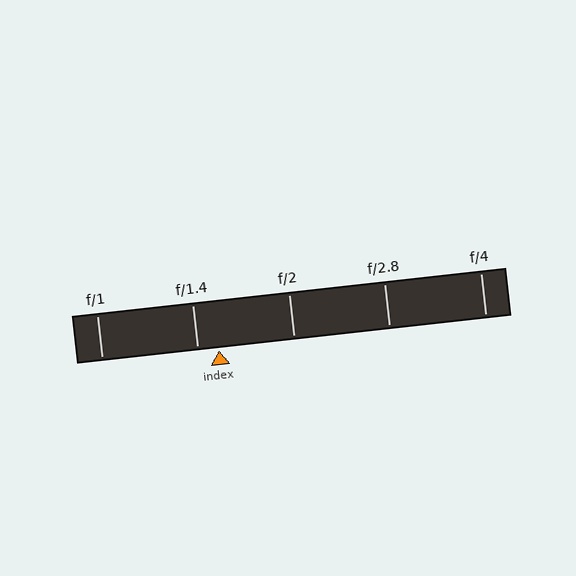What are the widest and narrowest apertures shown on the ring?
The widest aperture shown is f/1 and the narrowest is f/4.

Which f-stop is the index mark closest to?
The index mark is closest to f/1.4.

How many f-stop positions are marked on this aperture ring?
There are 5 f-stop positions marked.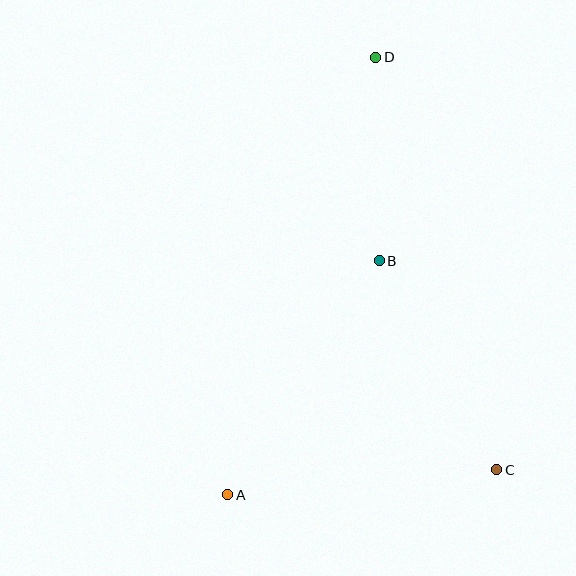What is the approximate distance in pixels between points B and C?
The distance between B and C is approximately 240 pixels.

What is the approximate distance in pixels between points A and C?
The distance between A and C is approximately 270 pixels.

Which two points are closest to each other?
Points B and D are closest to each other.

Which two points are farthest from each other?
Points A and D are farthest from each other.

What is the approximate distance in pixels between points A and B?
The distance between A and B is approximately 279 pixels.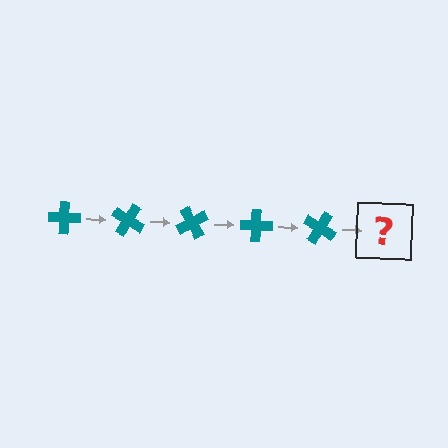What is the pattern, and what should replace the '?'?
The pattern is that the cross rotates 30 degrees each step. The '?' should be a teal cross rotated 150 degrees.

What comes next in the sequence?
The next element should be a teal cross rotated 150 degrees.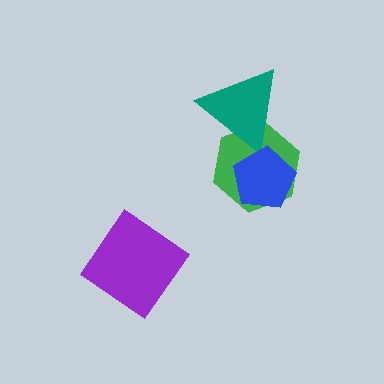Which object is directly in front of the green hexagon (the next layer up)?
The teal triangle is directly in front of the green hexagon.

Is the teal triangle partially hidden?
Yes, it is partially covered by another shape.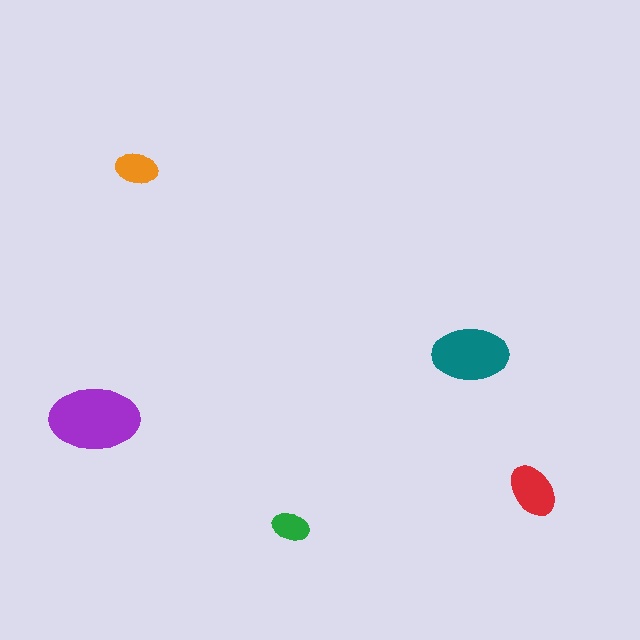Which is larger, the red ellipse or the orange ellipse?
The red one.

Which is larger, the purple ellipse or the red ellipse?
The purple one.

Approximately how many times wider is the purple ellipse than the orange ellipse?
About 2 times wider.